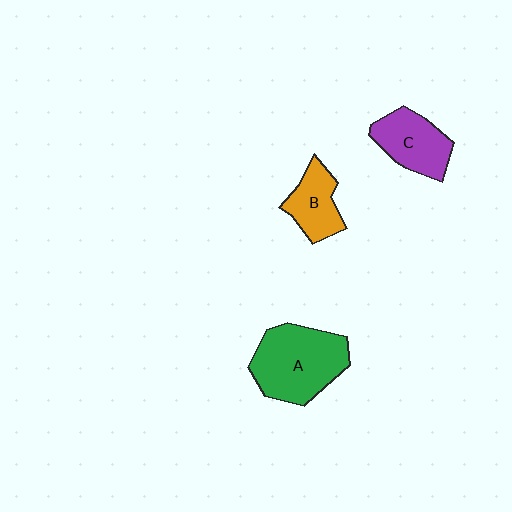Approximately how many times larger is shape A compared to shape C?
Approximately 1.6 times.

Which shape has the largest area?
Shape A (green).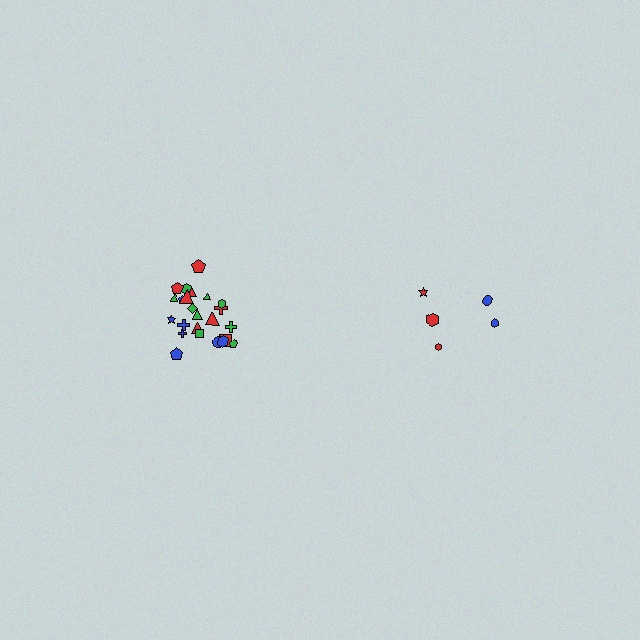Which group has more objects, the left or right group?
The left group.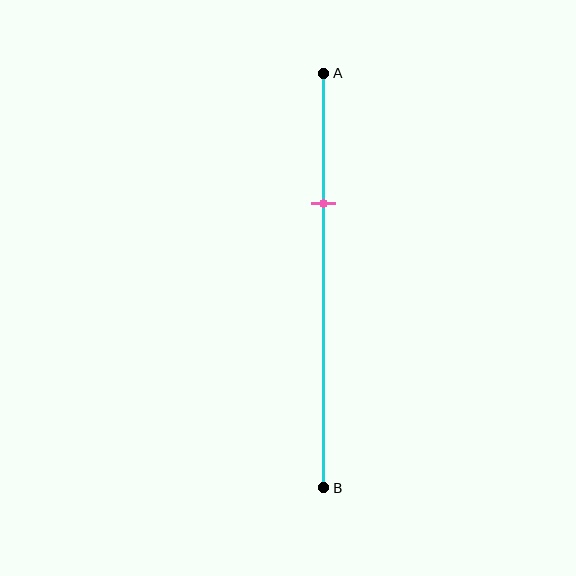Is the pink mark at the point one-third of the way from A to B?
Yes, the mark is approximately at the one-third point.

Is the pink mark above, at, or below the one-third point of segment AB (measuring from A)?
The pink mark is approximately at the one-third point of segment AB.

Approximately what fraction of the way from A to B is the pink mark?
The pink mark is approximately 30% of the way from A to B.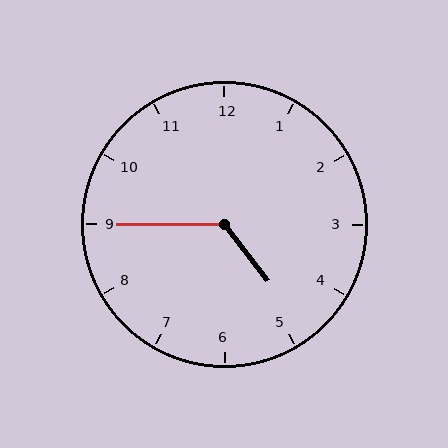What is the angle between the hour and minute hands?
Approximately 128 degrees.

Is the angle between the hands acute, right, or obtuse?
It is obtuse.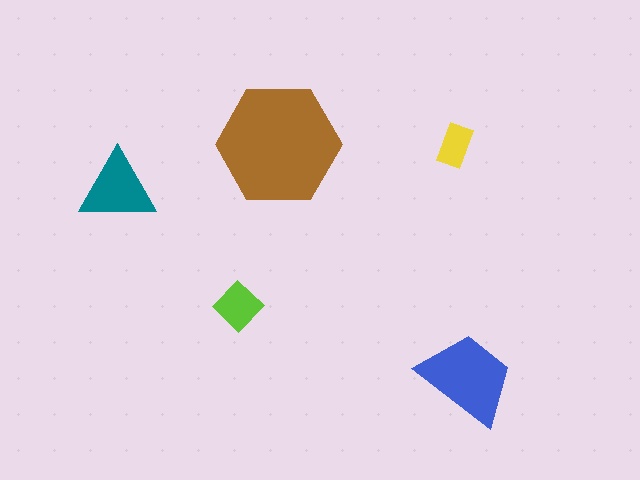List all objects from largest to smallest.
The brown hexagon, the blue trapezoid, the teal triangle, the lime diamond, the yellow rectangle.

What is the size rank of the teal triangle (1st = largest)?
3rd.